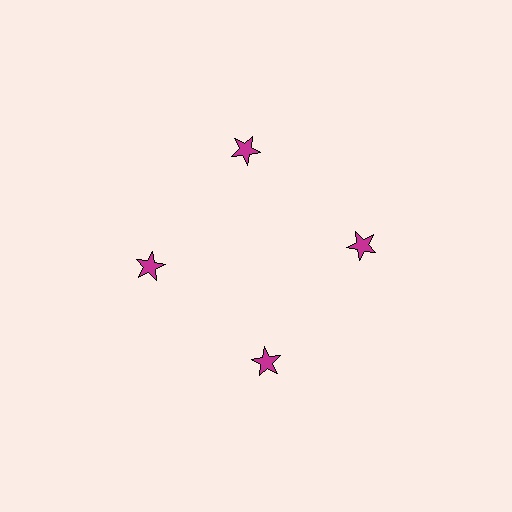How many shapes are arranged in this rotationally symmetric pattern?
There are 4 shapes, arranged in 4 groups of 1.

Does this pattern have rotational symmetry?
Yes, this pattern has 4-fold rotational symmetry. It looks the same after rotating 90 degrees around the center.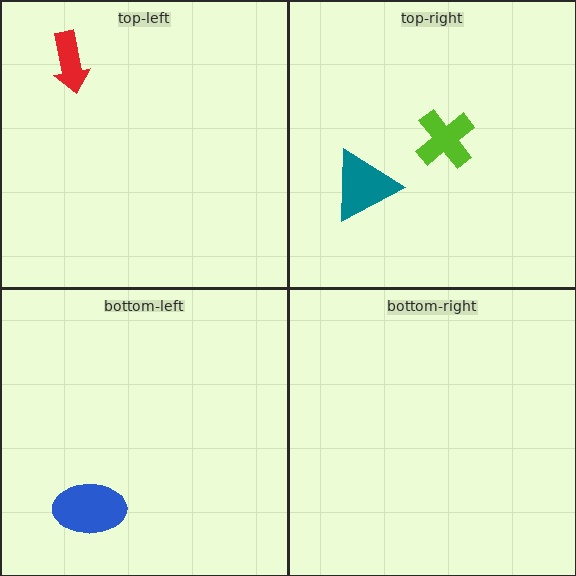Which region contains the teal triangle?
The top-right region.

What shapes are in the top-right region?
The lime cross, the teal triangle.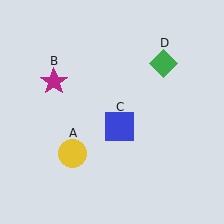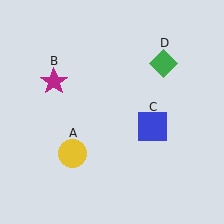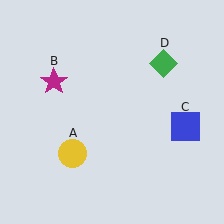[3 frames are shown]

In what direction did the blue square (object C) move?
The blue square (object C) moved right.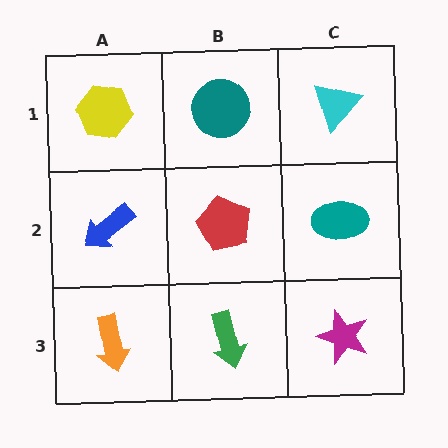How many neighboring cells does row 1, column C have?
2.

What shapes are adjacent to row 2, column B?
A teal circle (row 1, column B), a green arrow (row 3, column B), a blue arrow (row 2, column A), a teal ellipse (row 2, column C).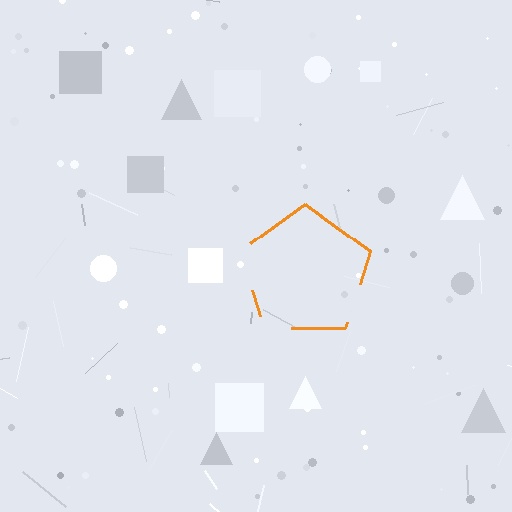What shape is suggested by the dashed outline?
The dashed outline suggests a pentagon.